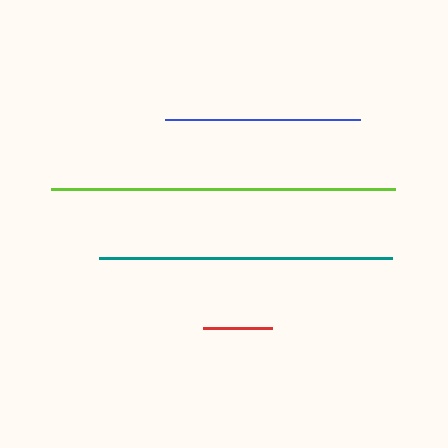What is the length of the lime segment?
The lime segment is approximately 344 pixels long.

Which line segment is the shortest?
The red line is the shortest at approximately 69 pixels.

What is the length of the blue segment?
The blue segment is approximately 195 pixels long.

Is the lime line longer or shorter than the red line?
The lime line is longer than the red line.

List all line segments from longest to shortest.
From longest to shortest: lime, teal, blue, red.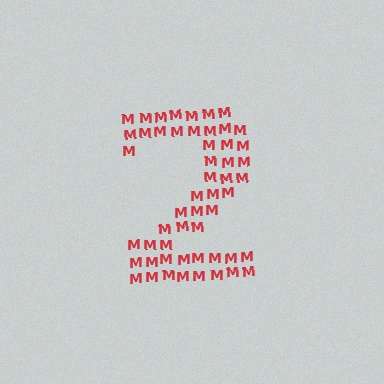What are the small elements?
The small elements are letter M's.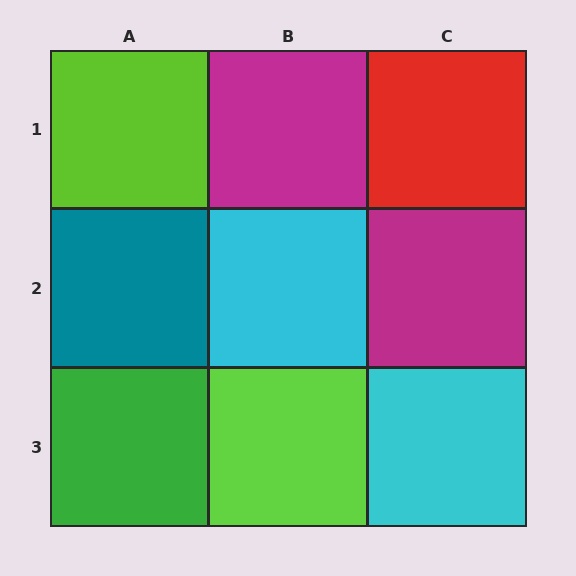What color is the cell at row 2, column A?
Teal.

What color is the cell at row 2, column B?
Cyan.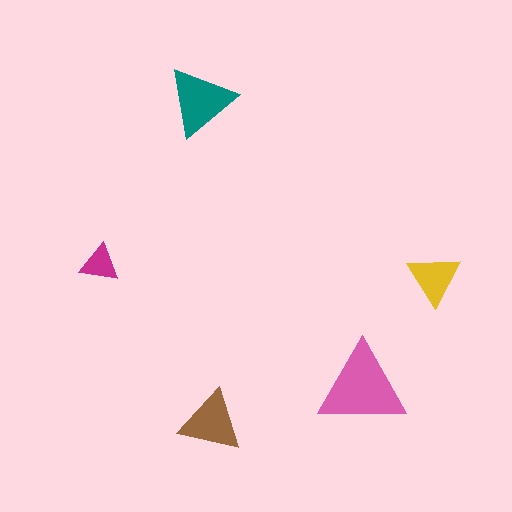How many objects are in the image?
There are 5 objects in the image.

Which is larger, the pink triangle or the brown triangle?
The pink one.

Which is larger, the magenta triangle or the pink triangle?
The pink one.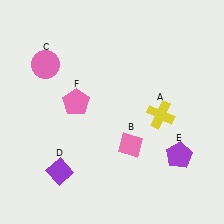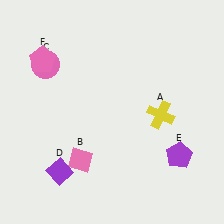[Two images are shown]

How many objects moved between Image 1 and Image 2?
2 objects moved between the two images.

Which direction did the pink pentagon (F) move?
The pink pentagon (F) moved up.